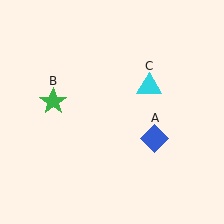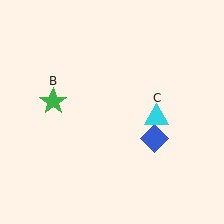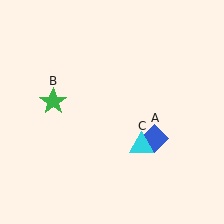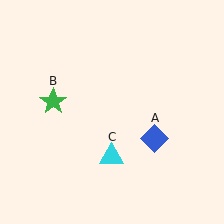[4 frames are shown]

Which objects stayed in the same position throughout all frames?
Blue diamond (object A) and green star (object B) remained stationary.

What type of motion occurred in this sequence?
The cyan triangle (object C) rotated clockwise around the center of the scene.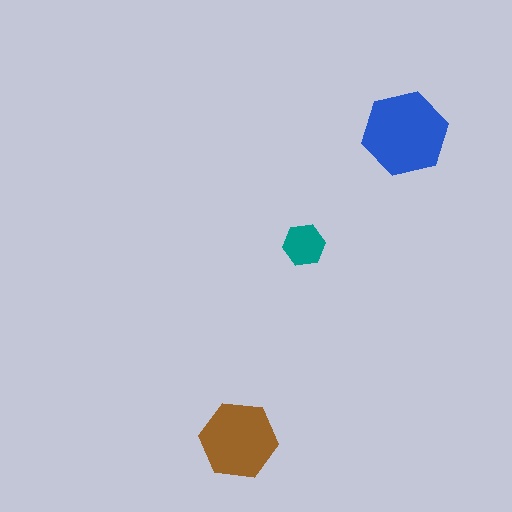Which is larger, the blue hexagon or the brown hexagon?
The blue one.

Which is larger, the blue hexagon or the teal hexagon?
The blue one.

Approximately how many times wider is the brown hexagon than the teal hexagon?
About 2 times wider.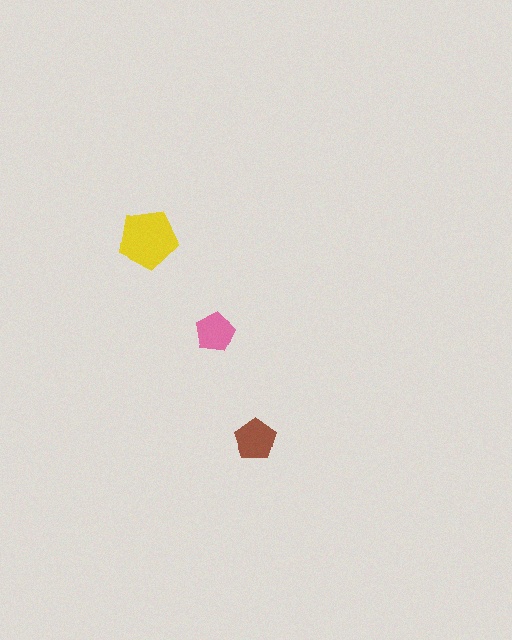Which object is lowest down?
The brown pentagon is bottommost.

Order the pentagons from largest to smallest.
the yellow one, the brown one, the pink one.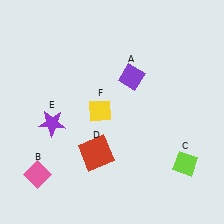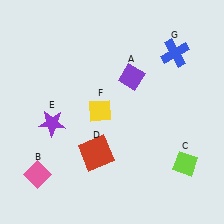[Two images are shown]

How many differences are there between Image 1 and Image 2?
There is 1 difference between the two images.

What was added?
A blue cross (G) was added in Image 2.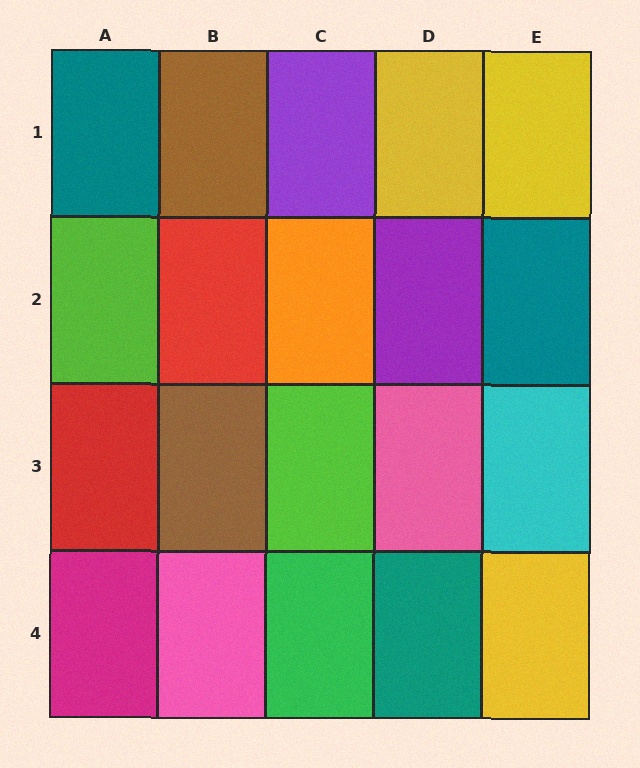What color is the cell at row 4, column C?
Green.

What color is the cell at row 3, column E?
Cyan.